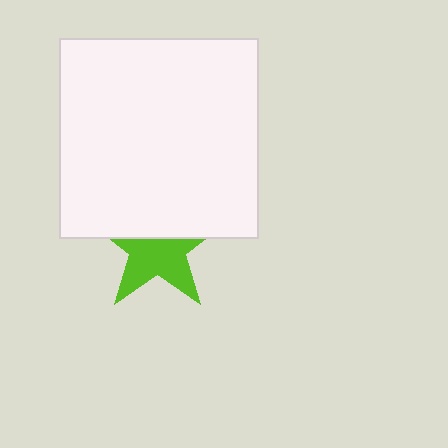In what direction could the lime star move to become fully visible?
The lime star could move down. That would shift it out from behind the white square entirely.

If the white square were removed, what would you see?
You would see the complete lime star.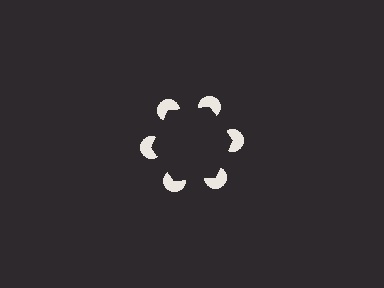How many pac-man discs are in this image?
There are 6 — one at each vertex of the illusory hexagon.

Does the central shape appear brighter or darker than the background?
It typically appears slightly darker than the background, even though no actual brightness change is drawn.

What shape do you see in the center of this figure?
An illusory hexagon — its edges are inferred from the aligned wedge cuts in the pac-man discs, not physically drawn.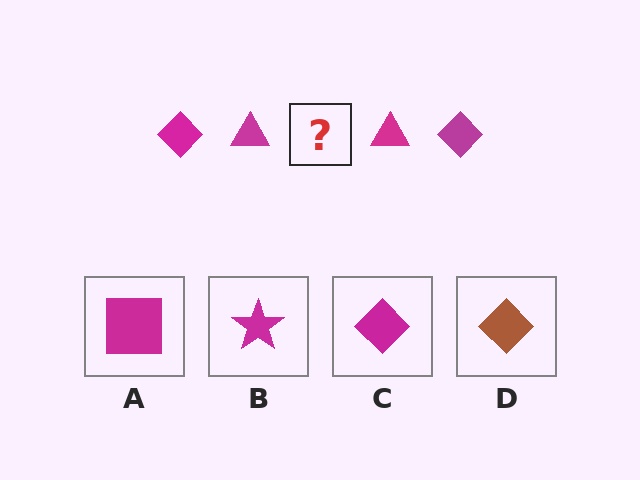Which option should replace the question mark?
Option C.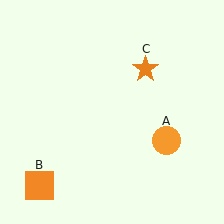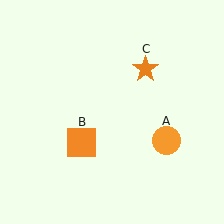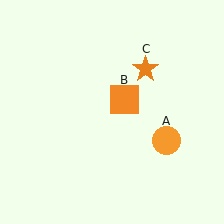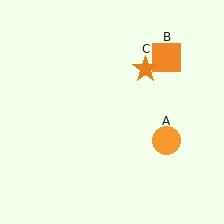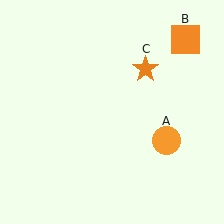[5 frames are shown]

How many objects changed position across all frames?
1 object changed position: orange square (object B).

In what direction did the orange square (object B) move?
The orange square (object B) moved up and to the right.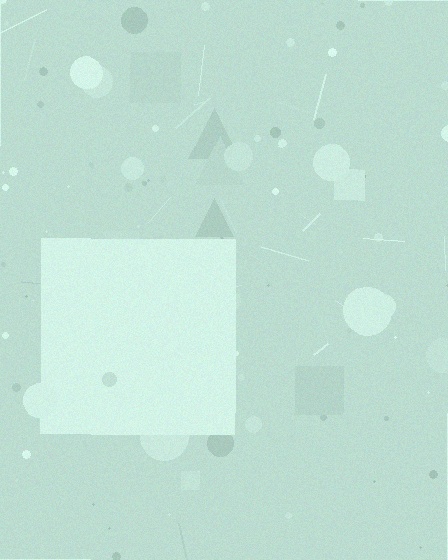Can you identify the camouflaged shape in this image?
The camouflaged shape is a square.